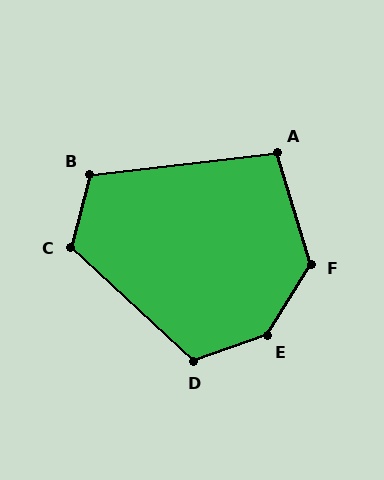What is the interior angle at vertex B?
Approximately 111 degrees (obtuse).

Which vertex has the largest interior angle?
E, at approximately 141 degrees.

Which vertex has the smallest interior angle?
A, at approximately 100 degrees.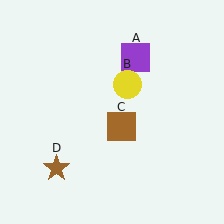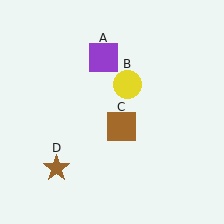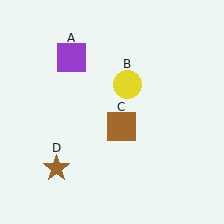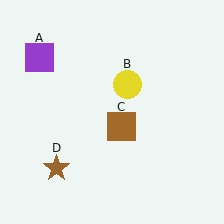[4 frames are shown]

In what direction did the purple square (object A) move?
The purple square (object A) moved left.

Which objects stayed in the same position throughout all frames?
Yellow circle (object B) and brown square (object C) and brown star (object D) remained stationary.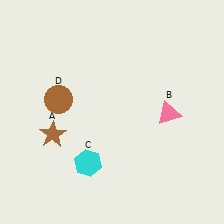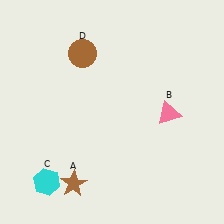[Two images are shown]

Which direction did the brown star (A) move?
The brown star (A) moved down.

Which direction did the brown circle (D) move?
The brown circle (D) moved up.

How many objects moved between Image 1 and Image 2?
3 objects moved between the two images.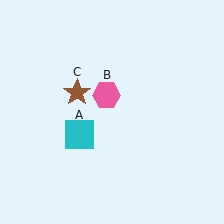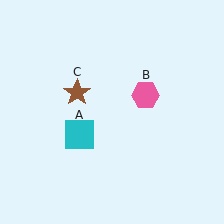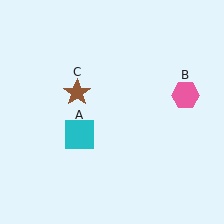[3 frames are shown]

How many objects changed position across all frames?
1 object changed position: pink hexagon (object B).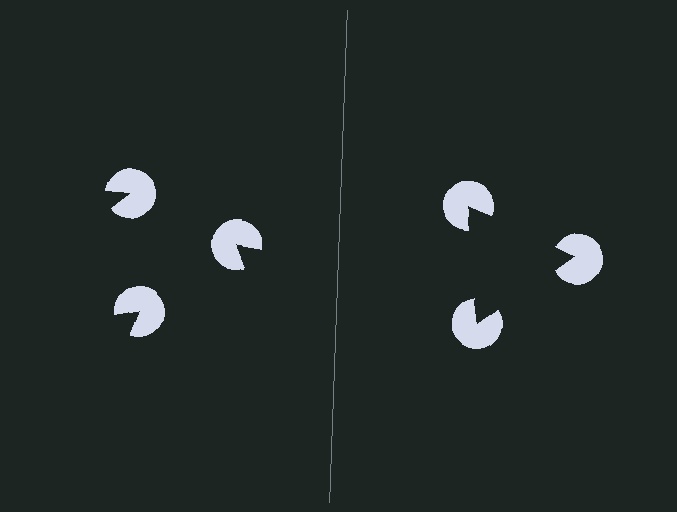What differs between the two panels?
The pac-man discs are positioned identically on both sides; only the wedge orientations differ. On the right they align to a triangle; on the left they are misaligned.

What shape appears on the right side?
An illusory triangle.